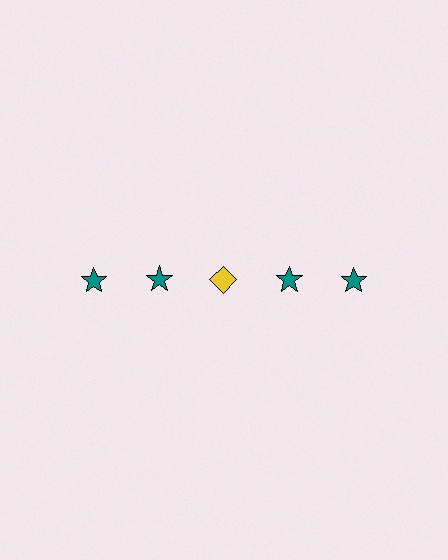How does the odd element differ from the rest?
It differs in both color (yellow instead of teal) and shape (diamond instead of star).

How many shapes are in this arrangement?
There are 5 shapes arranged in a grid pattern.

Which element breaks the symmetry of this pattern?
The yellow diamond in the top row, center column breaks the symmetry. All other shapes are teal stars.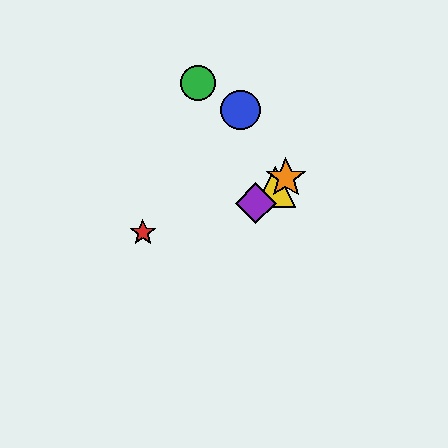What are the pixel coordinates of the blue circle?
The blue circle is at (240, 110).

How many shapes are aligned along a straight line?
3 shapes (the yellow triangle, the purple diamond, the orange star) are aligned along a straight line.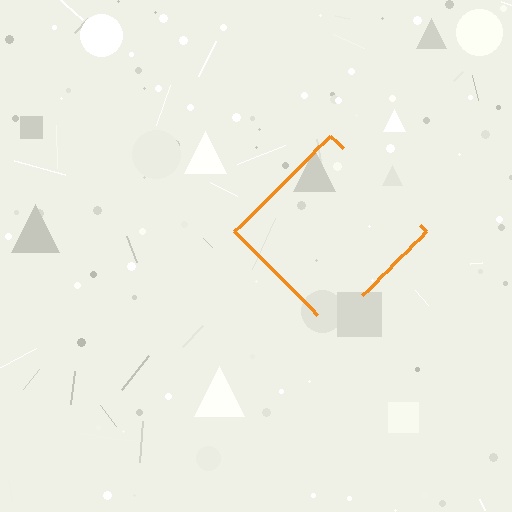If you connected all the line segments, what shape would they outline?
They would outline a diamond.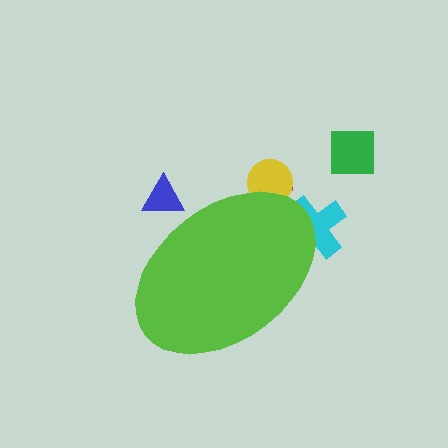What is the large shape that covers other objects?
A lime ellipse.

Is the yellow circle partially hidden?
Yes, the yellow circle is partially hidden behind the lime ellipse.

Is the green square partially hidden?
No, the green square is fully visible.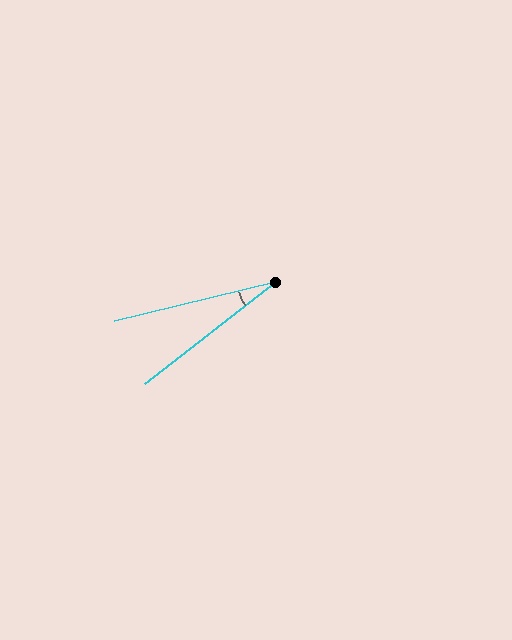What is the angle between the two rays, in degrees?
Approximately 24 degrees.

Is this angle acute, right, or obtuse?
It is acute.